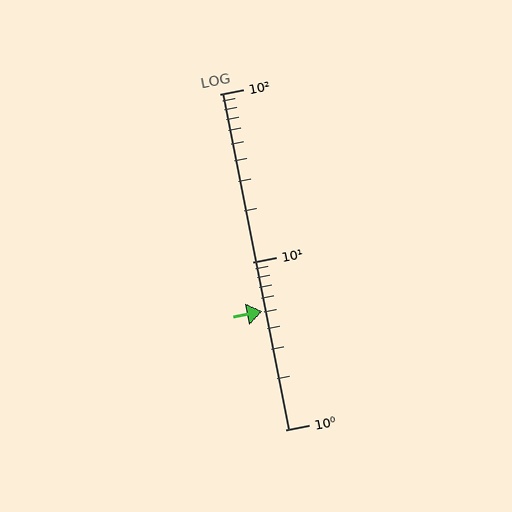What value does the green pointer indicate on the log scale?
The pointer indicates approximately 5.1.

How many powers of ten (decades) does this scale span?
The scale spans 2 decades, from 1 to 100.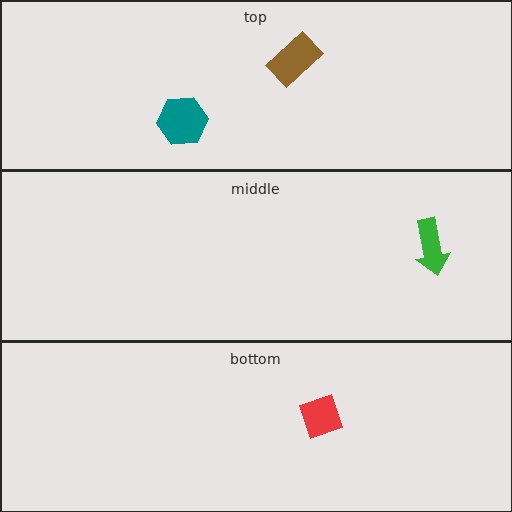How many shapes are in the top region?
2.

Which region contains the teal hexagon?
The top region.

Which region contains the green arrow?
The middle region.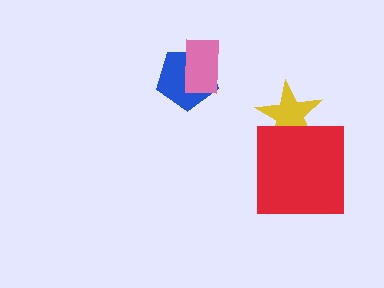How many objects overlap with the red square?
1 object overlaps with the red square.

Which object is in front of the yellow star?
The red square is in front of the yellow star.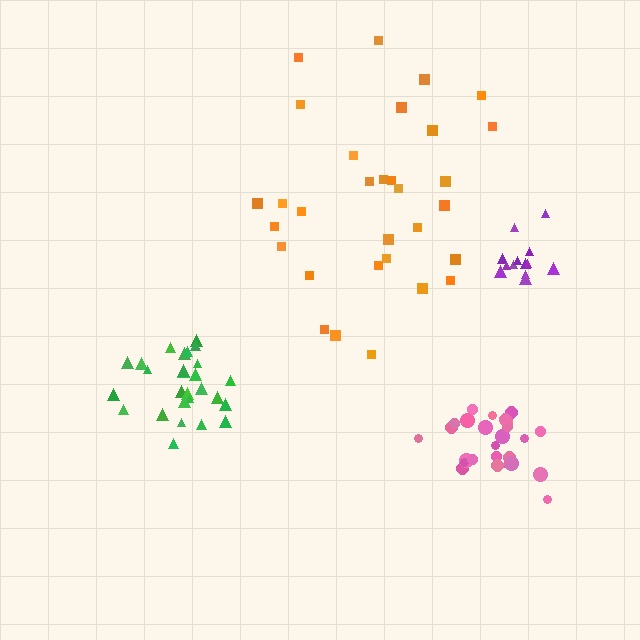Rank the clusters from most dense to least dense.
pink, green, purple, orange.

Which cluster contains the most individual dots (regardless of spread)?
Orange (31).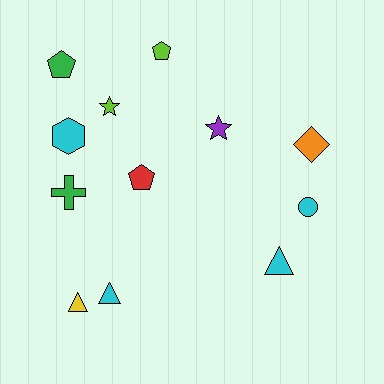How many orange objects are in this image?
There is 1 orange object.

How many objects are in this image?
There are 12 objects.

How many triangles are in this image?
There are 3 triangles.